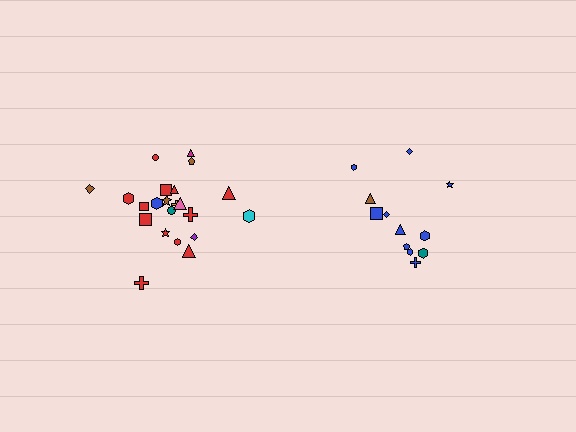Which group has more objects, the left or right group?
The left group.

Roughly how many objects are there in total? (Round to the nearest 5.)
Roughly 35 objects in total.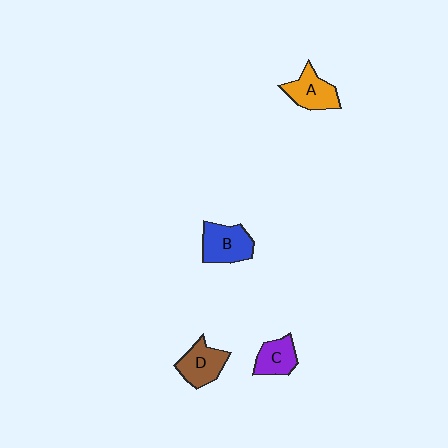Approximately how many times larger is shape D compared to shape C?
Approximately 1.2 times.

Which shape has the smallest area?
Shape C (purple).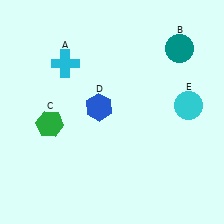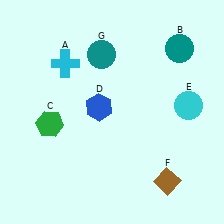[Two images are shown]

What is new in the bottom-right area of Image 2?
A brown diamond (F) was added in the bottom-right area of Image 2.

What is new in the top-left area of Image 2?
A teal circle (G) was added in the top-left area of Image 2.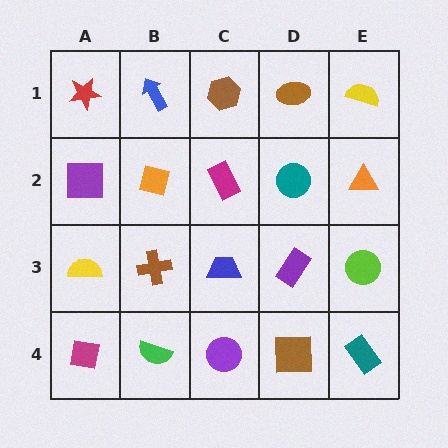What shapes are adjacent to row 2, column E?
A yellow semicircle (row 1, column E), a lime circle (row 3, column E), a teal circle (row 2, column D).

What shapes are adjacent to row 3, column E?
An orange triangle (row 2, column E), a teal rectangle (row 4, column E), a purple rectangle (row 3, column D).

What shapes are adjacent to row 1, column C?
A magenta rectangle (row 2, column C), a blue arrow (row 1, column B), a brown ellipse (row 1, column D).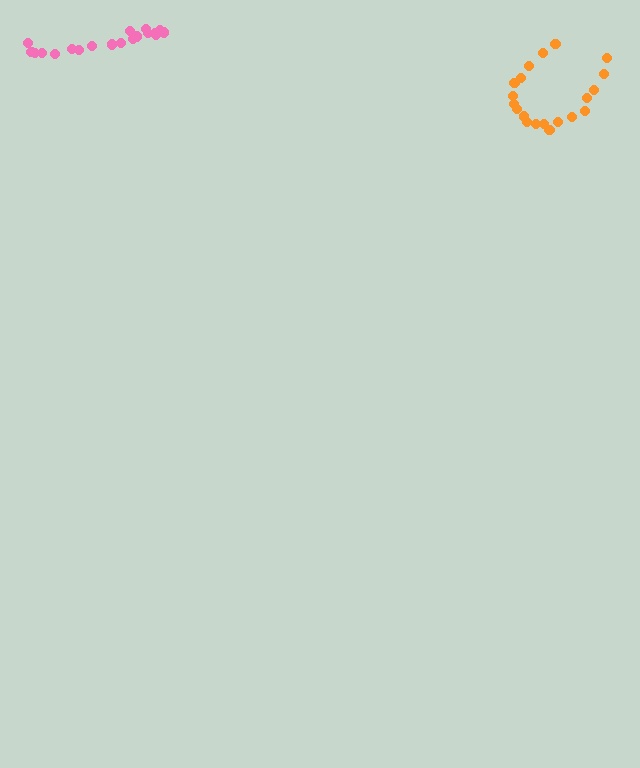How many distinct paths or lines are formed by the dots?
There are 2 distinct paths.